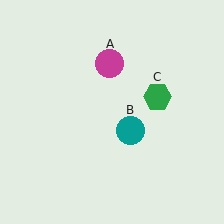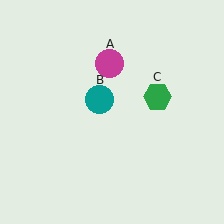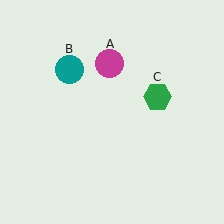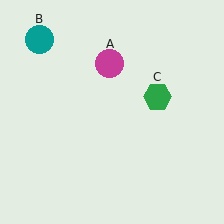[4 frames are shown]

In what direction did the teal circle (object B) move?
The teal circle (object B) moved up and to the left.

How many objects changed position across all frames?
1 object changed position: teal circle (object B).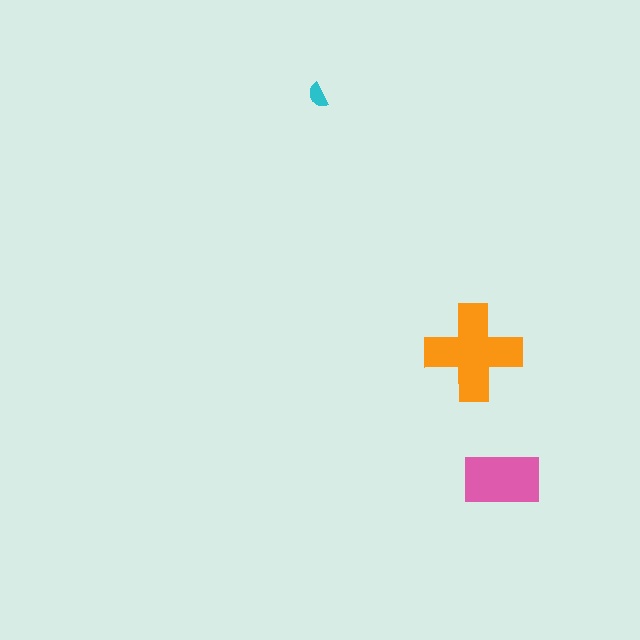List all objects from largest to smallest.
The orange cross, the pink rectangle, the cyan semicircle.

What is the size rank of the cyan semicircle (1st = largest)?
3rd.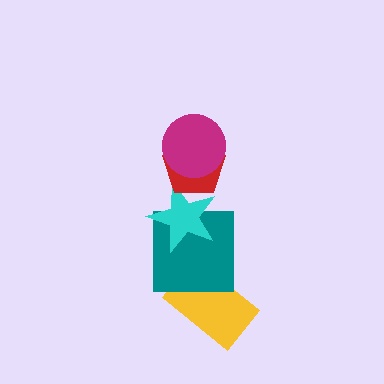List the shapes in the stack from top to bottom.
From top to bottom: the magenta circle, the red pentagon, the cyan star, the teal square, the yellow rectangle.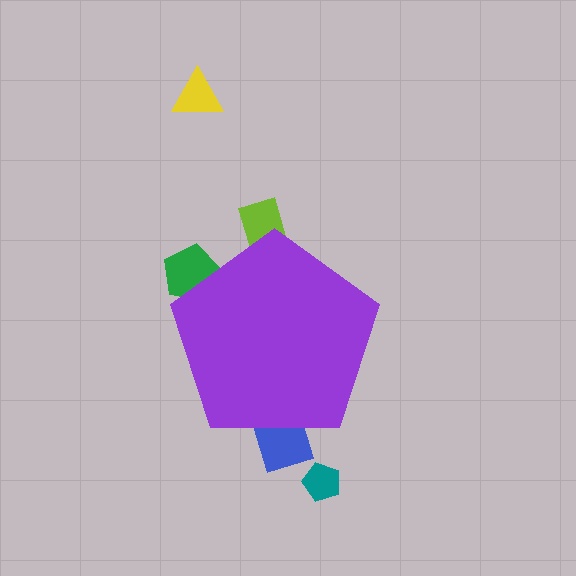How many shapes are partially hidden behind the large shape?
3 shapes are partially hidden.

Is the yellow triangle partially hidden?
No, the yellow triangle is fully visible.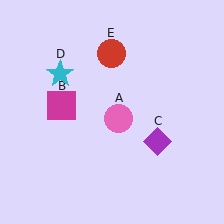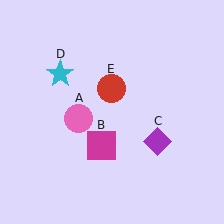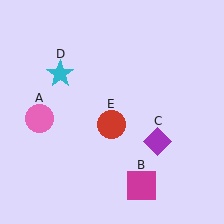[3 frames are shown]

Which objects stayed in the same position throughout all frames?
Purple diamond (object C) and cyan star (object D) remained stationary.